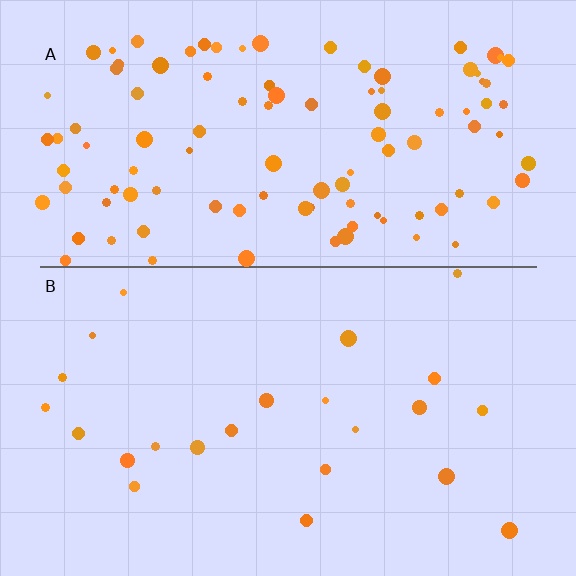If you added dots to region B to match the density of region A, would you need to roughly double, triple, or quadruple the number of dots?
Approximately quadruple.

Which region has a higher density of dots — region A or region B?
A (the top).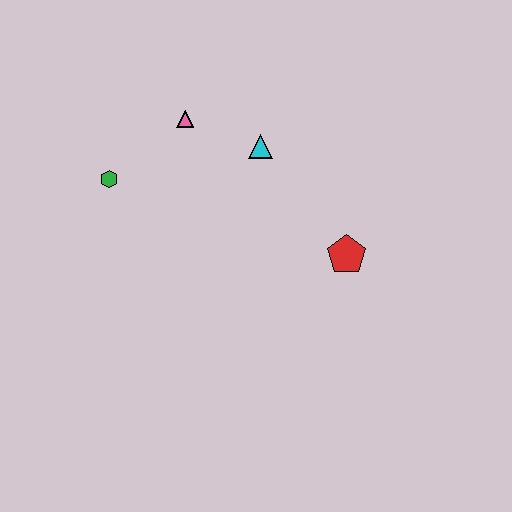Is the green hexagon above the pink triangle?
No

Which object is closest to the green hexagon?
The pink triangle is closest to the green hexagon.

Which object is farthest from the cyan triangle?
The green hexagon is farthest from the cyan triangle.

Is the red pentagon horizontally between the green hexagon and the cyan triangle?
No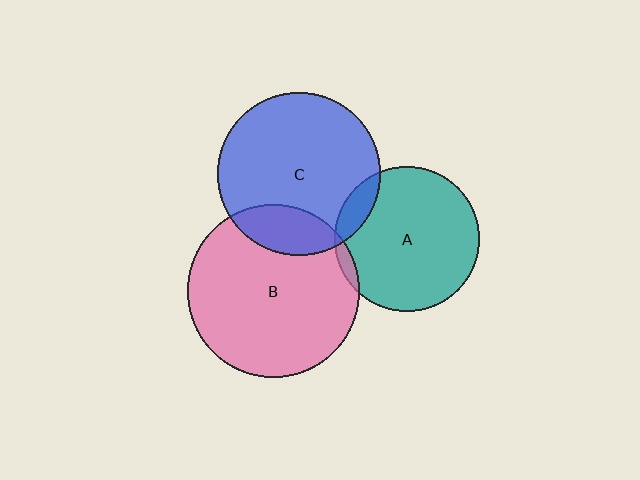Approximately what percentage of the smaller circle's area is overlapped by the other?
Approximately 10%.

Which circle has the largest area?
Circle B (pink).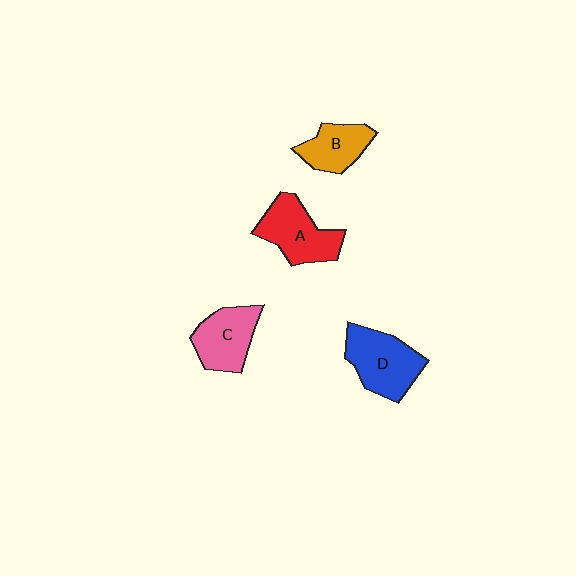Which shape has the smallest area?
Shape B (orange).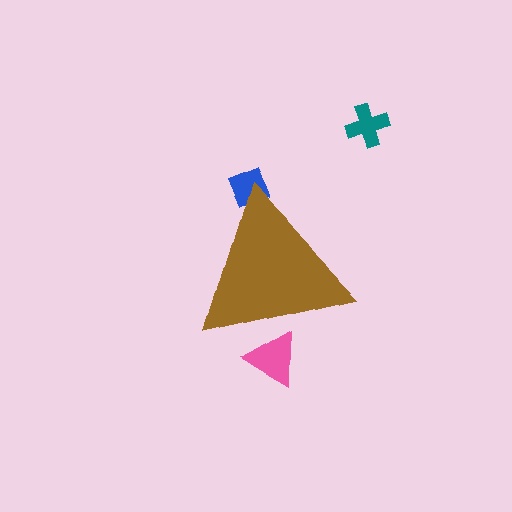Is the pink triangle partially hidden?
Yes, the pink triangle is partially hidden behind the brown triangle.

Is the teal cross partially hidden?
No, the teal cross is fully visible.